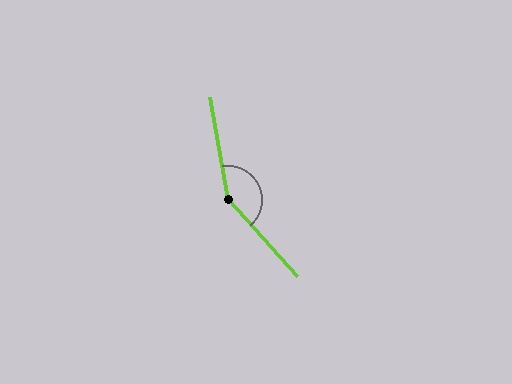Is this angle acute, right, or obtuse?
It is obtuse.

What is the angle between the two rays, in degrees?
Approximately 148 degrees.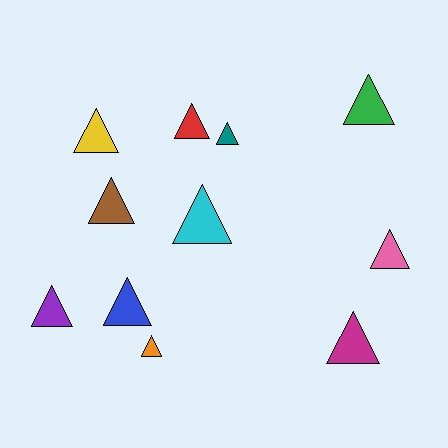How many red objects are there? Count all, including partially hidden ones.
There is 1 red object.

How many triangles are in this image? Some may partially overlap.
There are 11 triangles.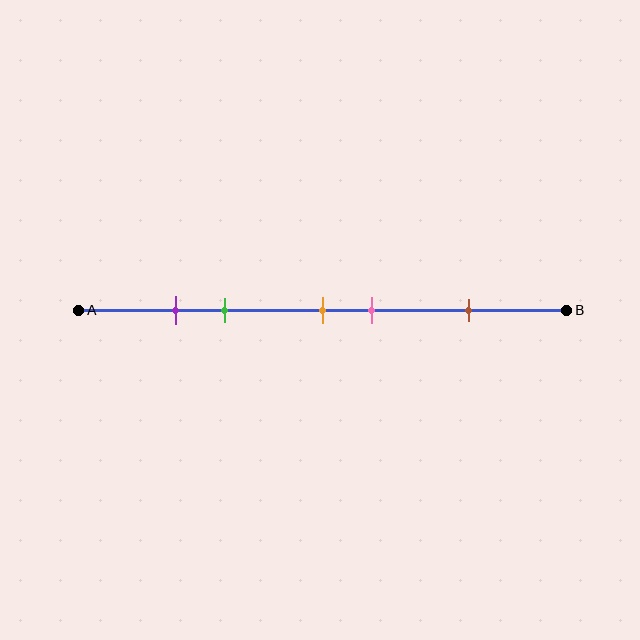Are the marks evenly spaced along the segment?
No, the marks are not evenly spaced.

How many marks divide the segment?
There are 5 marks dividing the segment.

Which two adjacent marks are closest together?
The purple and green marks are the closest adjacent pair.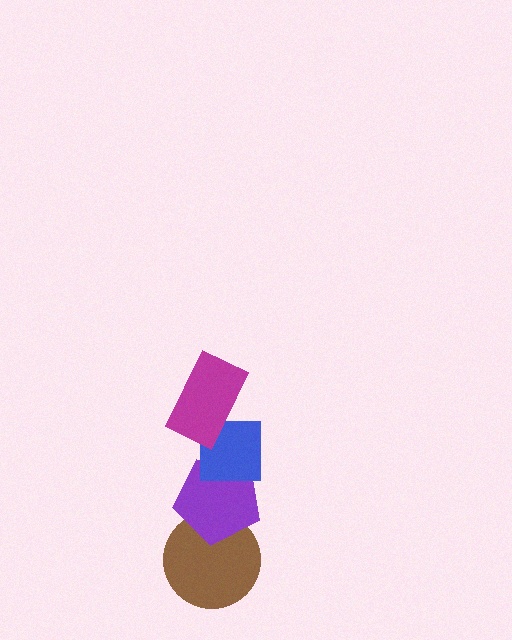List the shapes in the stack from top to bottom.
From top to bottom: the magenta rectangle, the blue square, the purple pentagon, the brown circle.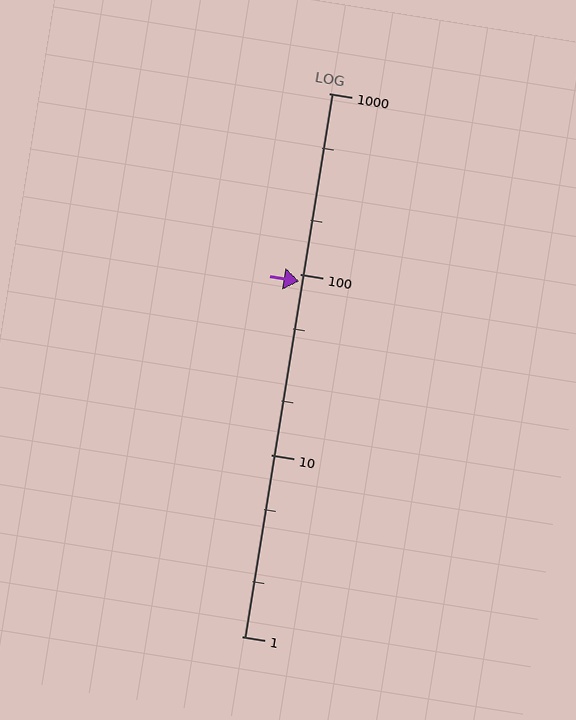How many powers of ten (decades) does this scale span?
The scale spans 3 decades, from 1 to 1000.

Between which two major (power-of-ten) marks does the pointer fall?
The pointer is between 10 and 100.